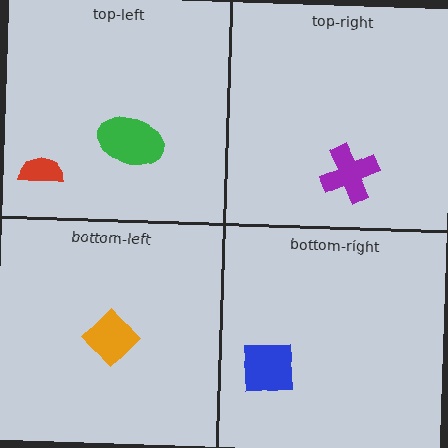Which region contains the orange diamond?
The bottom-left region.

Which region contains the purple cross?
The top-right region.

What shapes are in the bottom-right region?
The blue square.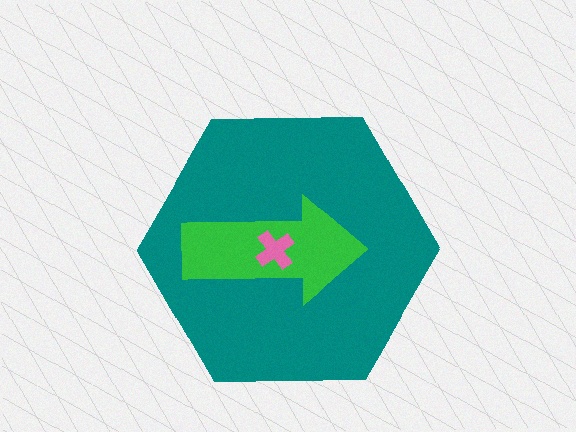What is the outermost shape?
The teal hexagon.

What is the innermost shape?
The pink cross.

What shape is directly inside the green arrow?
The pink cross.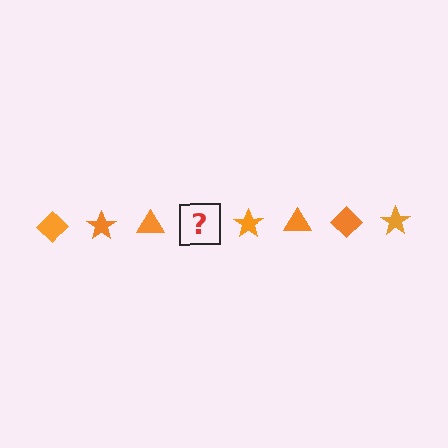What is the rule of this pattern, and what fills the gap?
The rule is that the pattern cycles through diamond, star, triangle shapes in orange. The gap should be filled with an orange diamond.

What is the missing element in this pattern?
The missing element is an orange diamond.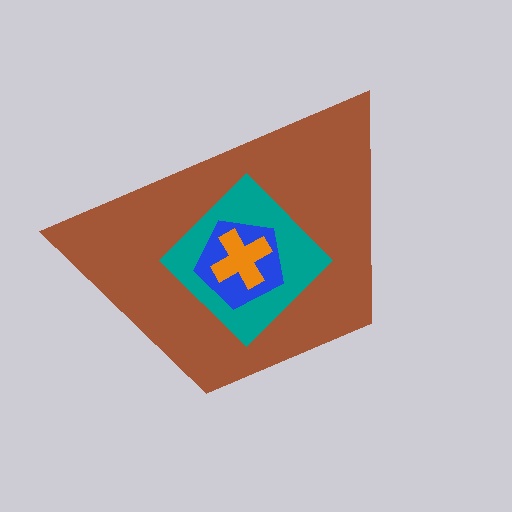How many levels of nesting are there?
4.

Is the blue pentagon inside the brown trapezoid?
Yes.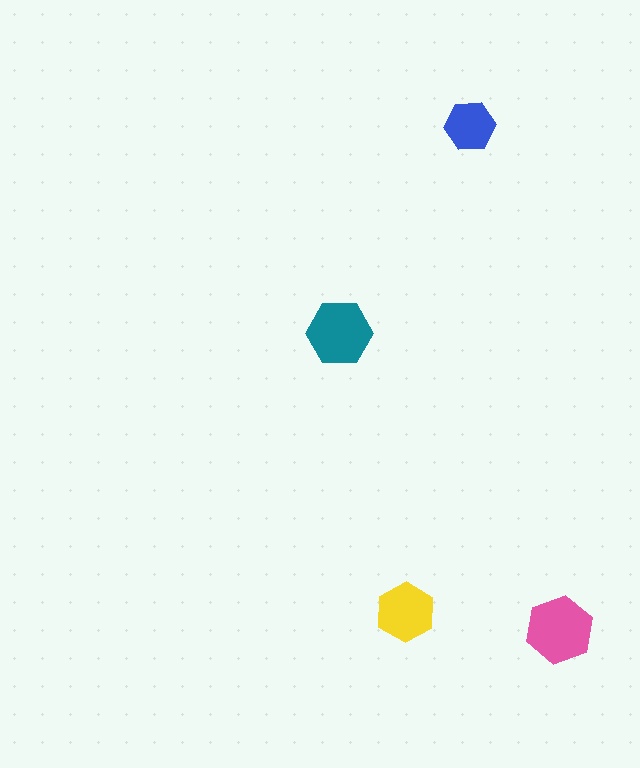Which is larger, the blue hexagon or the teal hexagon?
The teal one.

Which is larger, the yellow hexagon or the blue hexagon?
The yellow one.